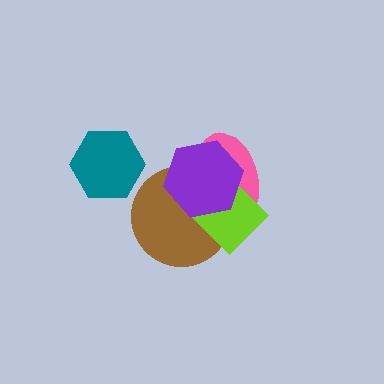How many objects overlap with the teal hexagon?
0 objects overlap with the teal hexagon.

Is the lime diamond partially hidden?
Yes, it is partially covered by another shape.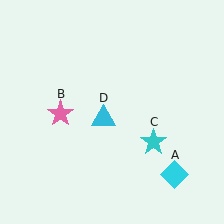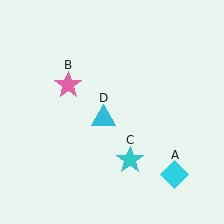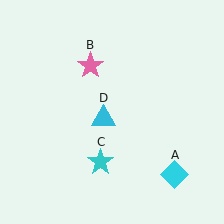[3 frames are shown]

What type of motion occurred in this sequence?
The pink star (object B), cyan star (object C) rotated clockwise around the center of the scene.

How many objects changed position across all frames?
2 objects changed position: pink star (object B), cyan star (object C).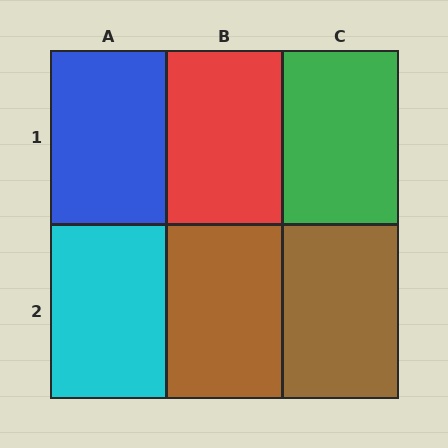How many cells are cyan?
1 cell is cyan.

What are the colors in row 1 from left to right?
Blue, red, green.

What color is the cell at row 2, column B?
Brown.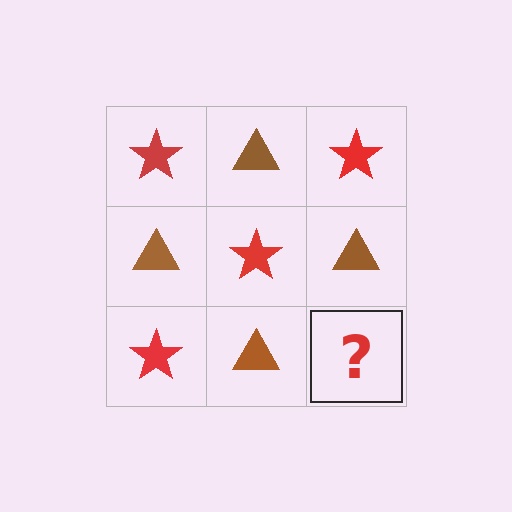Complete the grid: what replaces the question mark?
The question mark should be replaced with a red star.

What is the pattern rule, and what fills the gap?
The rule is that it alternates red star and brown triangle in a checkerboard pattern. The gap should be filled with a red star.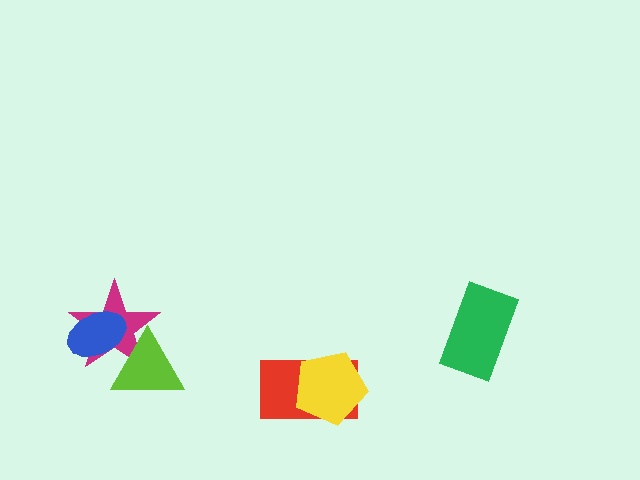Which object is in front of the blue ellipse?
The lime triangle is in front of the blue ellipse.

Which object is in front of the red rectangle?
The yellow pentagon is in front of the red rectangle.